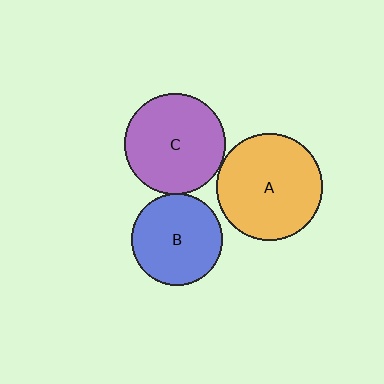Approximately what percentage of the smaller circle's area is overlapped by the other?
Approximately 5%.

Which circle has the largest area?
Circle A (orange).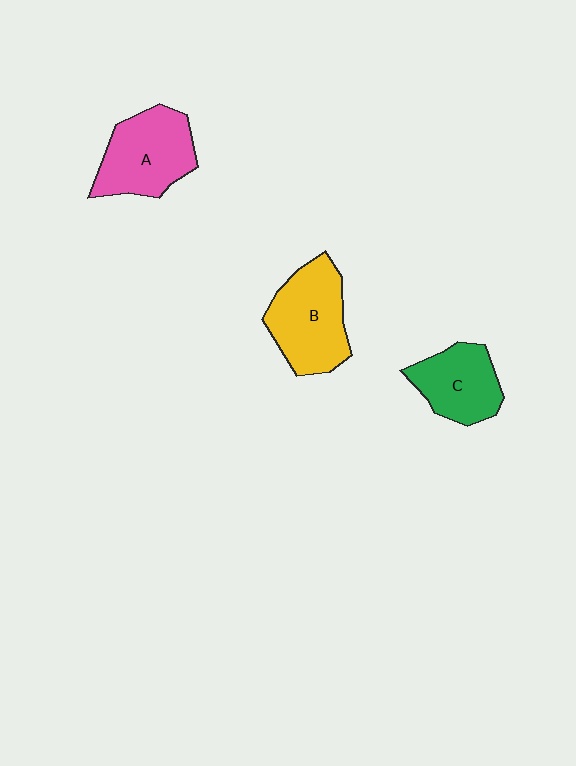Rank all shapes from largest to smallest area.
From largest to smallest: B (yellow), A (pink), C (green).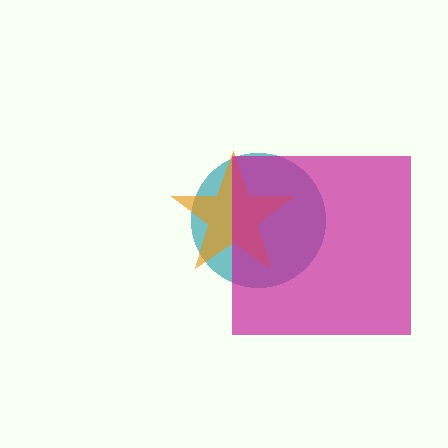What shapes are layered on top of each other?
The layered shapes are: a teal circle, an orange star, a magenta square.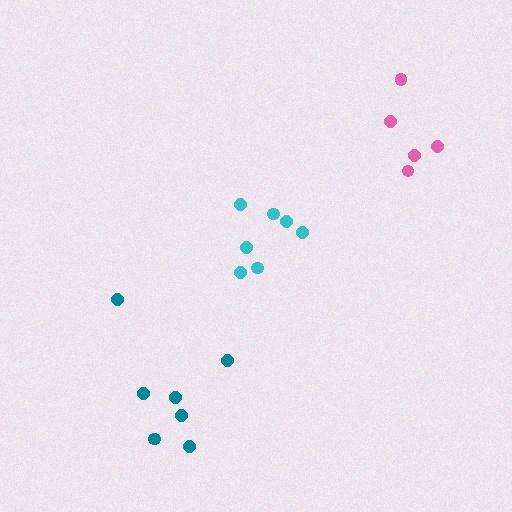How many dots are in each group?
Group 1: 7 dots, Group 2: 7 dots, Group 3: 5 dots (19 total).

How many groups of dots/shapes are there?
There are 3 groups.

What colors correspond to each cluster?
The clusters are colored: cyan, teal, pink.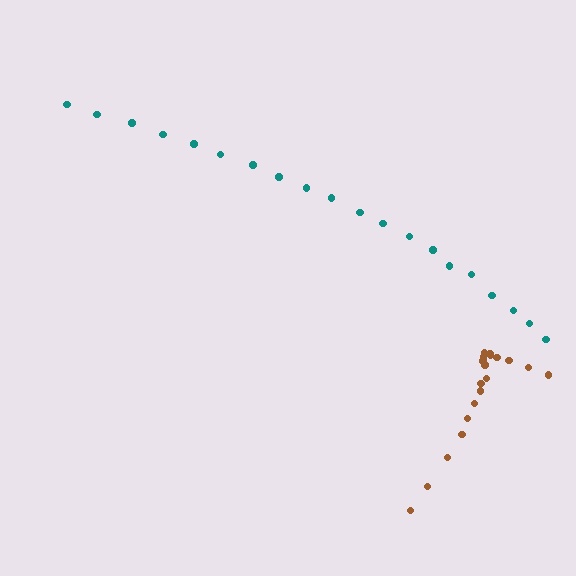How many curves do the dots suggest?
There are 2 distinct paths.